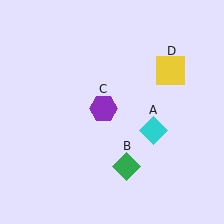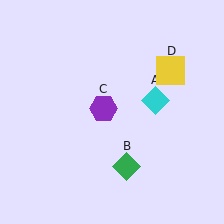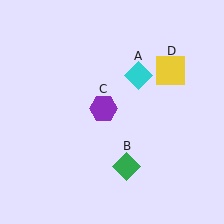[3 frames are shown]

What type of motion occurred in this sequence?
The cyan diamond (object A) rotated counterclockwise around the center of the scene.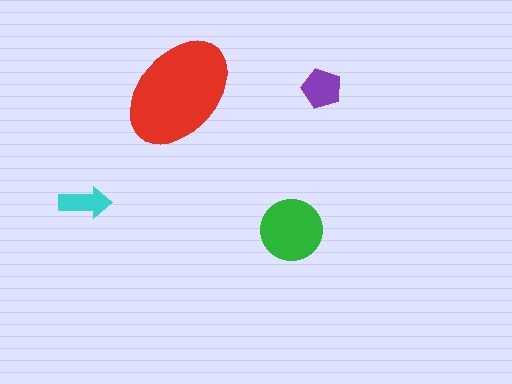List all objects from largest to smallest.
The red ellipse, the green circle, the purple pentagon, the cyan arrow.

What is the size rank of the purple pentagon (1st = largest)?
3rd.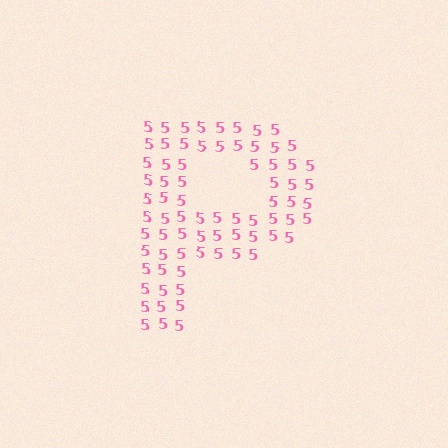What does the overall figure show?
The overall figure shows the letter P.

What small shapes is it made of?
It is made of small digit 5's.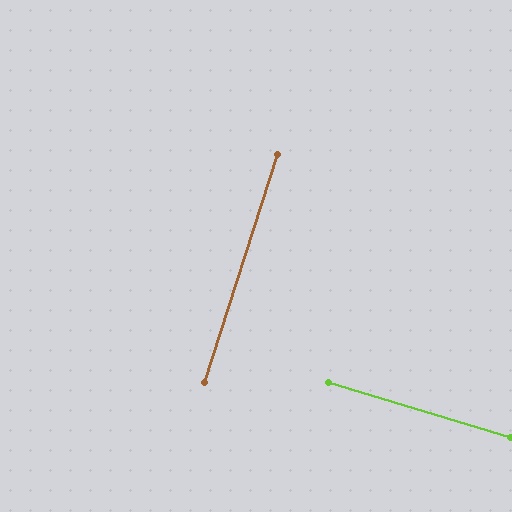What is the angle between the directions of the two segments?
Approximately 89 degrees.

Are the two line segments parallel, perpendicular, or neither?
Perpendicular — they meet at approximately 89°.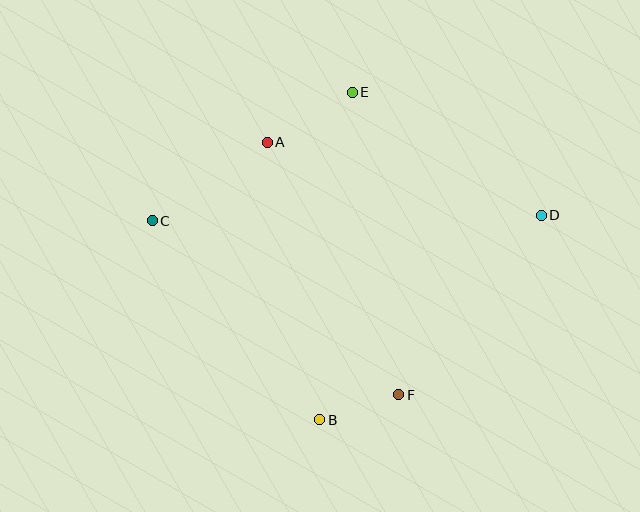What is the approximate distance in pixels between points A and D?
The distance between A and D is approximately 284 pixels.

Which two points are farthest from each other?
Points C and D are farthest from each other.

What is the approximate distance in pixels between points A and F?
The distance between A and F is approximately 285 pixels.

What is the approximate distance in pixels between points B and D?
The distance between B and D is approximately 302 pixels.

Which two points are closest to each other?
Points B and F are closest to each other.